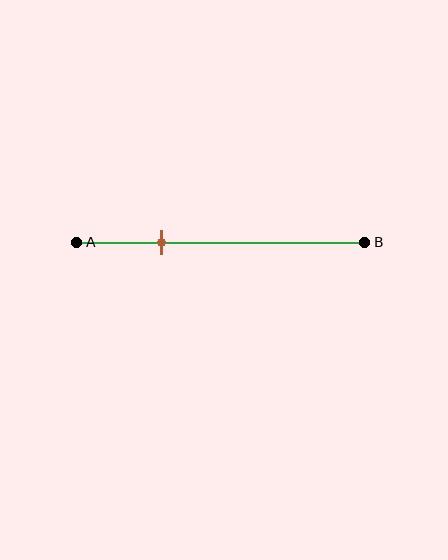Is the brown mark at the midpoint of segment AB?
No, the mark is at about 30% from A, not at the 50% midpoint.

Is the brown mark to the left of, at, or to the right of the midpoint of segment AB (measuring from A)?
The brown mark is to the left of the midpoint of segment AB.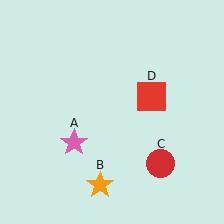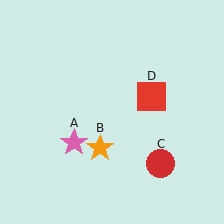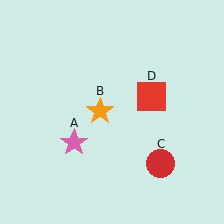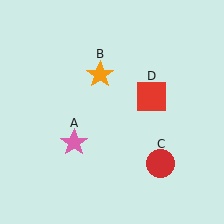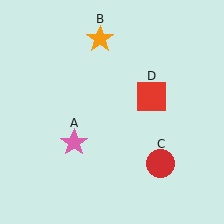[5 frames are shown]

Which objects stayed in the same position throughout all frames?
Pink star (object A) and red circle (object C) and red square (object D) remained stationary.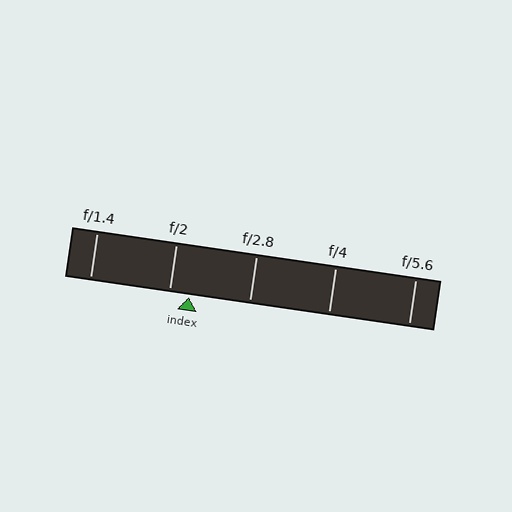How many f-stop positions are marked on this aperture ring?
There are 5 f-stop positions marked.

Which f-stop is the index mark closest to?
The index mark is closest to f/2.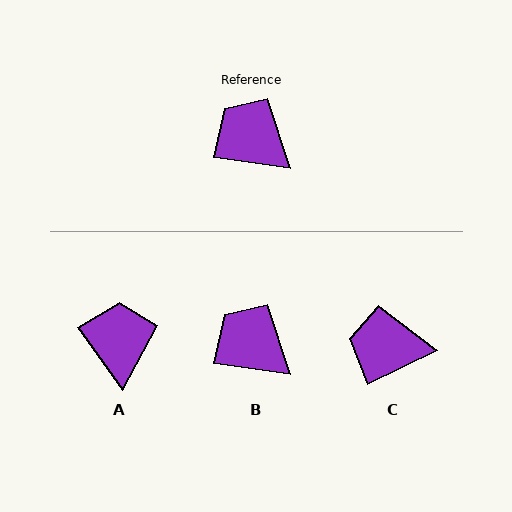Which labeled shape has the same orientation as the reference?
B.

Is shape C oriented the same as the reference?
No, it is off by about 35 degrees.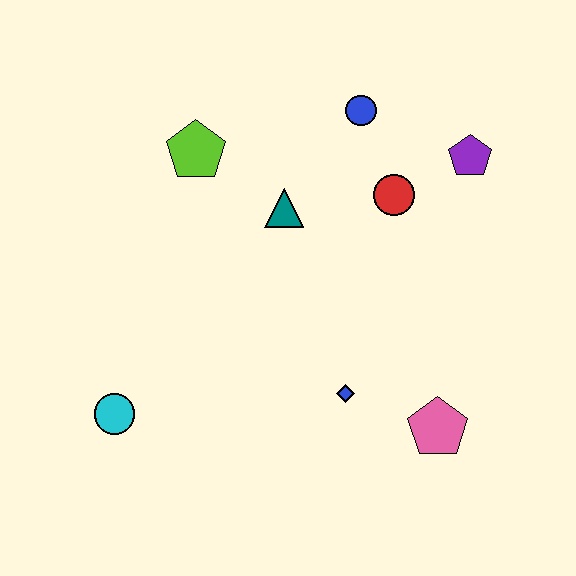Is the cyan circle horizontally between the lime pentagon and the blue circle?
No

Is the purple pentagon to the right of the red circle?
Yes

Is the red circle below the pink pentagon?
No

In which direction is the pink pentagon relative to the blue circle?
The pink pentagon is below the blue circle.